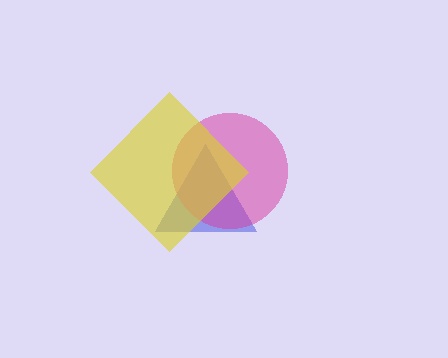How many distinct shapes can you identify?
There are 3 distinct shapes: a blue triangle, a magenta circle, a yellow diamond.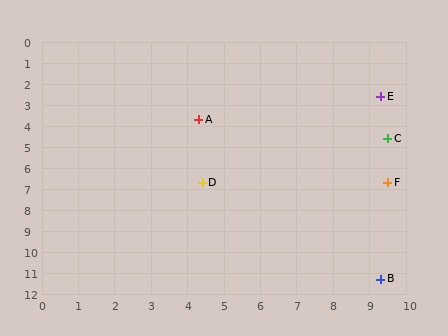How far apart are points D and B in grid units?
Points D and B are about 6.7 grid units apart.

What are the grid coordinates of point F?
Point F is at approximately (9.5, 6.7).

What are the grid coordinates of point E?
Point E is at approximately (9.3, 2.6).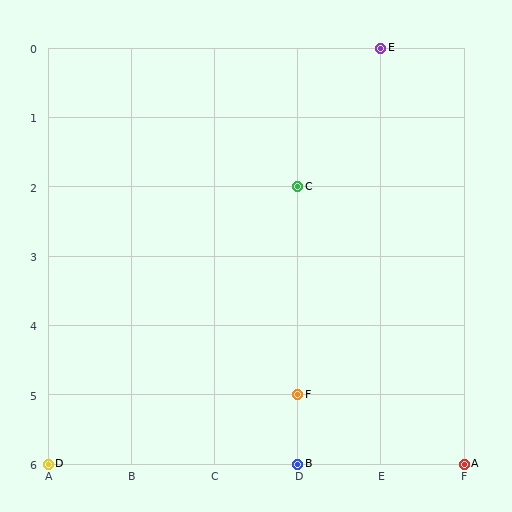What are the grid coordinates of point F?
Point F is at grid coordinates (D, 5).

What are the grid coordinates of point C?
Point C is at grid coordinates (D, 2).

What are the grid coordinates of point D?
Point D is at grid coordinates (A, 6).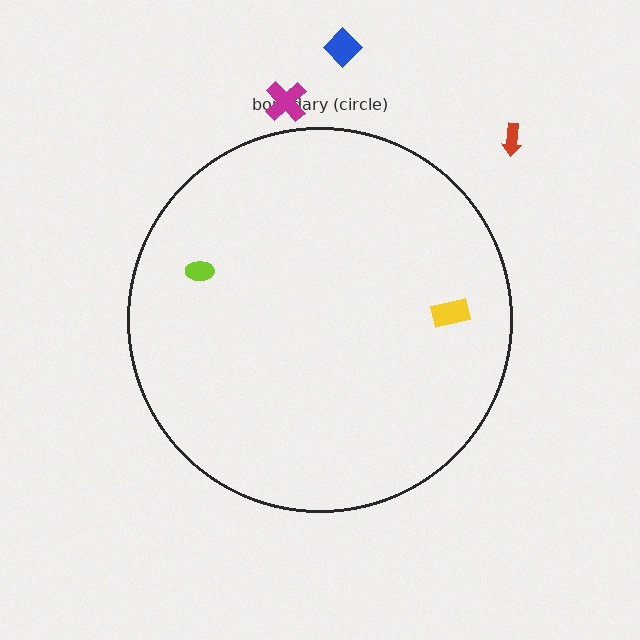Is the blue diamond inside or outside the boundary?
Outside.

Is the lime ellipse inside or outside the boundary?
Inside.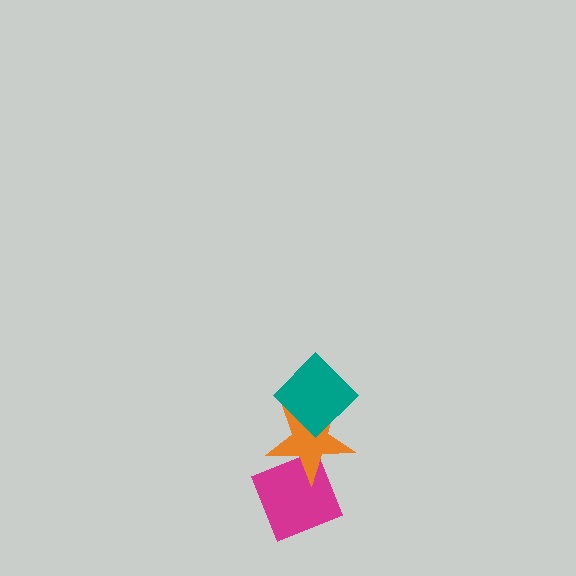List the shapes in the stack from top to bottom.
From top to bottom: the teal diamond, the orange star, the magenta diamond.